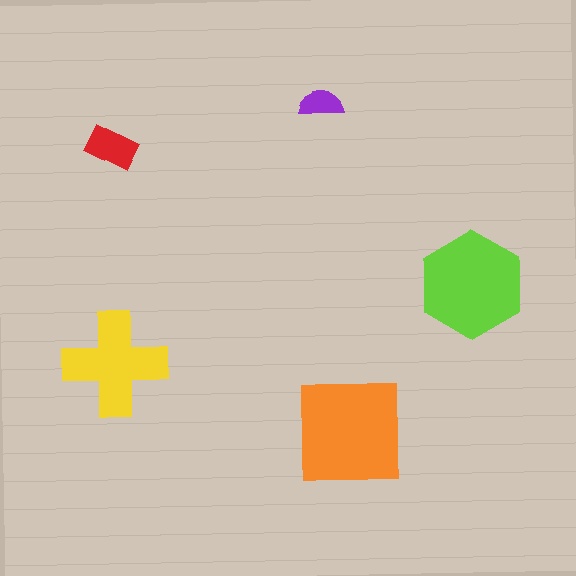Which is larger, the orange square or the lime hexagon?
The orange square.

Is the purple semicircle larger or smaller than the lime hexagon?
Smaller.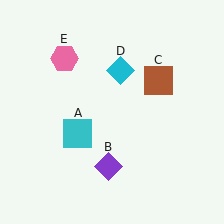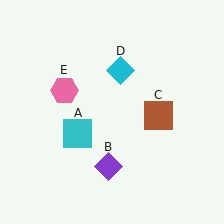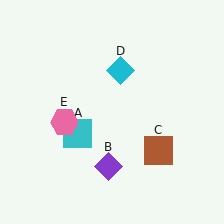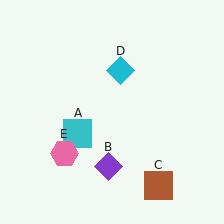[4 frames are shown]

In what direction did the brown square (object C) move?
The brown square (object C) moved down.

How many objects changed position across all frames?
2 objects changed position: brown square (object C), pink hexagon (object E).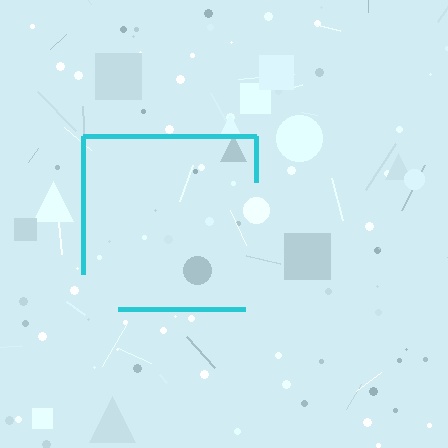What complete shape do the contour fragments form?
The contour fragments form a square.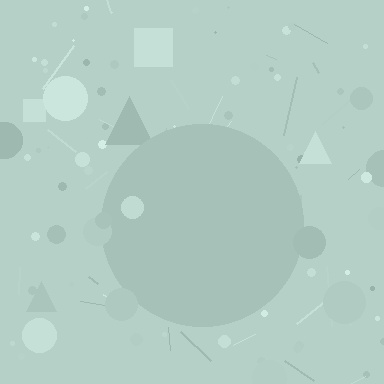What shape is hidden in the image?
A circle is hidden in the image.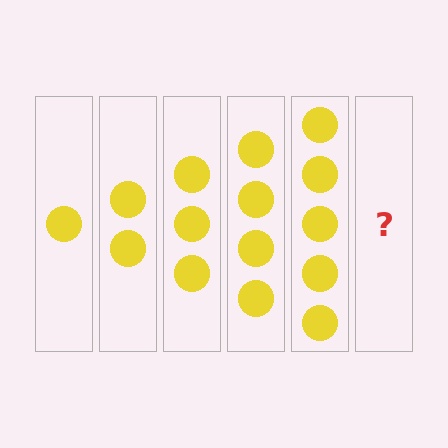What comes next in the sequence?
The next element should be 6 circles.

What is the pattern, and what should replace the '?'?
The pattern is that each step adds one more circle. The '?' should be 6 circles.